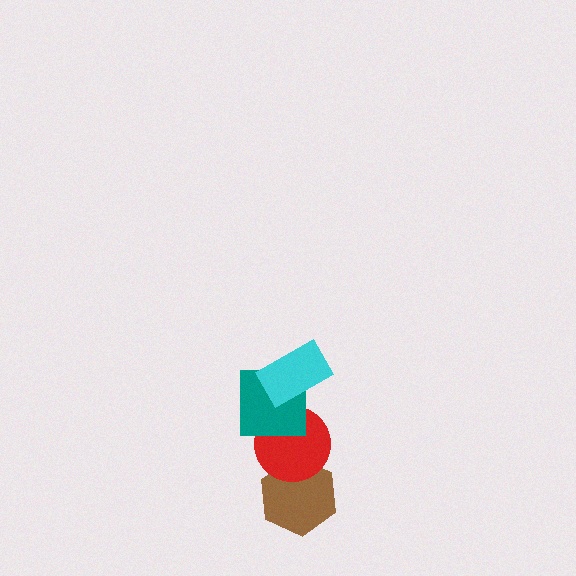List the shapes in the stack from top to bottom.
From top to bottom: the cyan rectangle, the teal square, the red circle, the brown hexagon.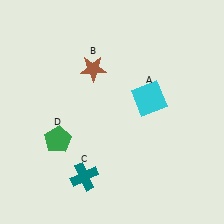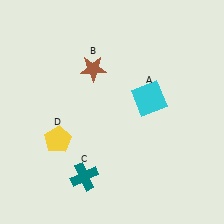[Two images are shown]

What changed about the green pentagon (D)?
In Image 1, D is green. In Image 2, it changed to yellow.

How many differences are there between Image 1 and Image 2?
There is 1 difference between the two images.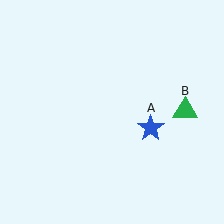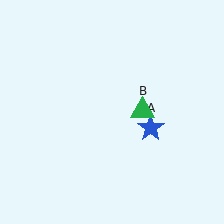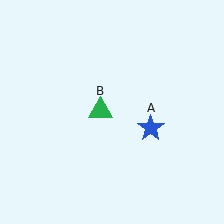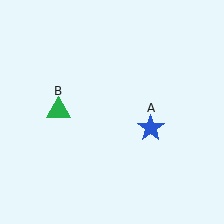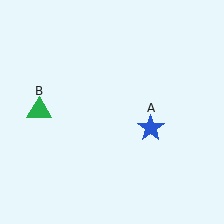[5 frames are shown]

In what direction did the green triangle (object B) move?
The green triangle (object B) moved left.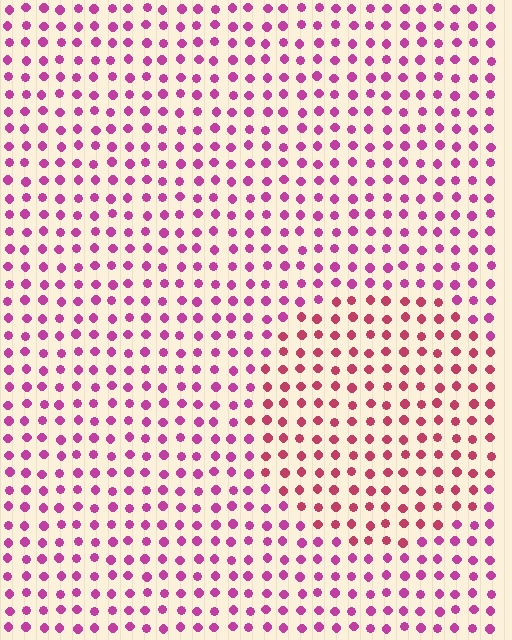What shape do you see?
I see a circle.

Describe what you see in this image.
The image is filled with small magenta elements in a uniform arrangement. A circle-shaped region is visible where the elements are tinted to a slightly different hue, forming a subtle color boundary.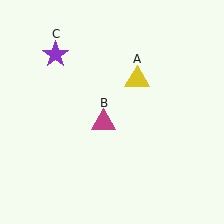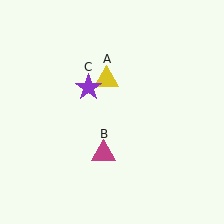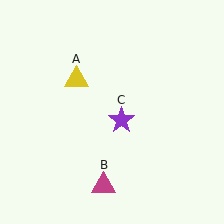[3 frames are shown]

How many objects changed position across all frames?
3 objects changed position: yellow triangle (object A), magenta triangle (object B), purple star (object C).